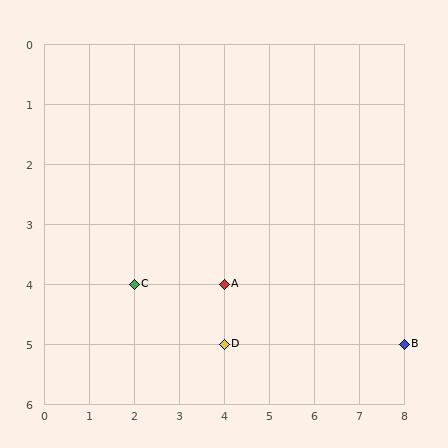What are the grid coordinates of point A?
Point A is at grid coordinates (4, 4).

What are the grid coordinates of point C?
Point C is at grid coordinates (2, 4).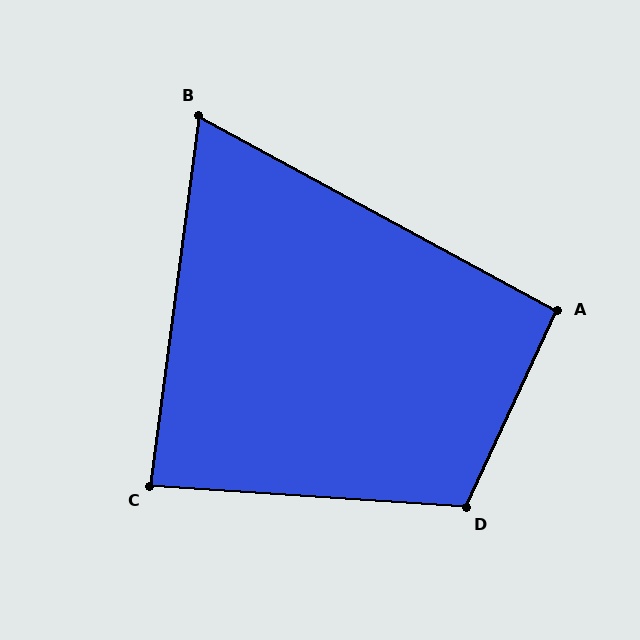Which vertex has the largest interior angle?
D, at approximately 111 degrees.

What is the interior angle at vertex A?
Approximately 94 degrees (approximately right).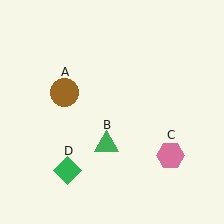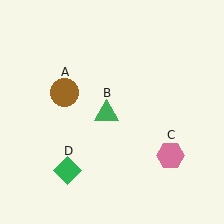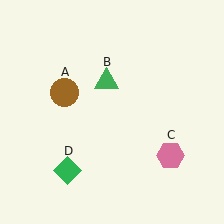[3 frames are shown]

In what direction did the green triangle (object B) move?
The green triangle (object B) moved up.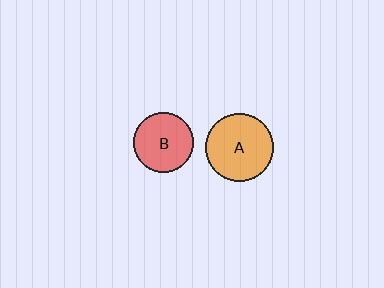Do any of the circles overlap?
No, none of the circles overlap.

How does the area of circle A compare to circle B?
Approximately 1.3 times.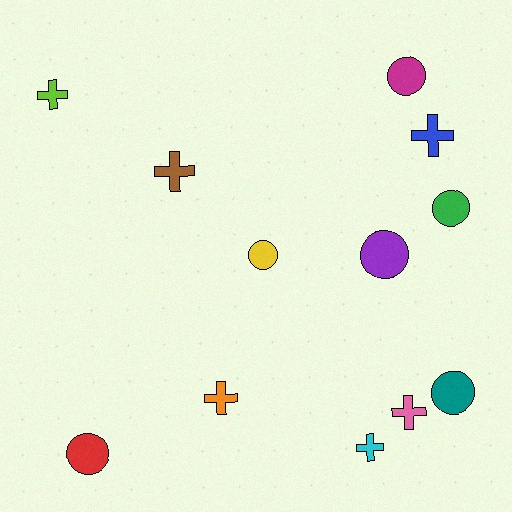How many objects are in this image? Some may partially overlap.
There are 12 objects.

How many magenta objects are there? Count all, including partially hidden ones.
There is 1 magenta object.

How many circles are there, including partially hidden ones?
There are 6 circles.